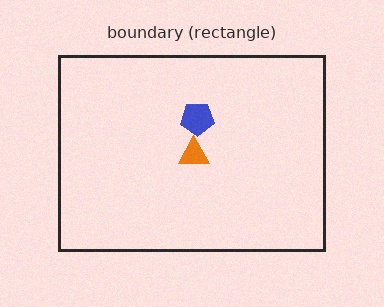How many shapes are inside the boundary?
2 inside, 0 outside.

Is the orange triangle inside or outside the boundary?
Inside.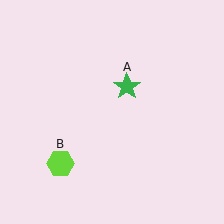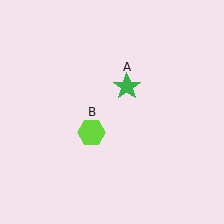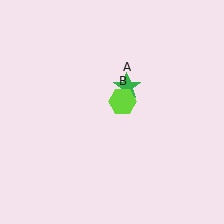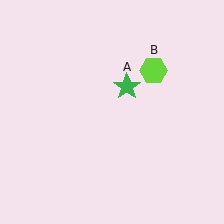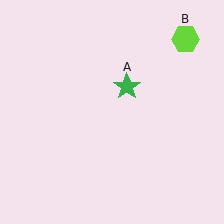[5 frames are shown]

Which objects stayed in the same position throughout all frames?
Green star (object A) remained stationary.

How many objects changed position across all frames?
1 object changed position: lime hexagon (object B).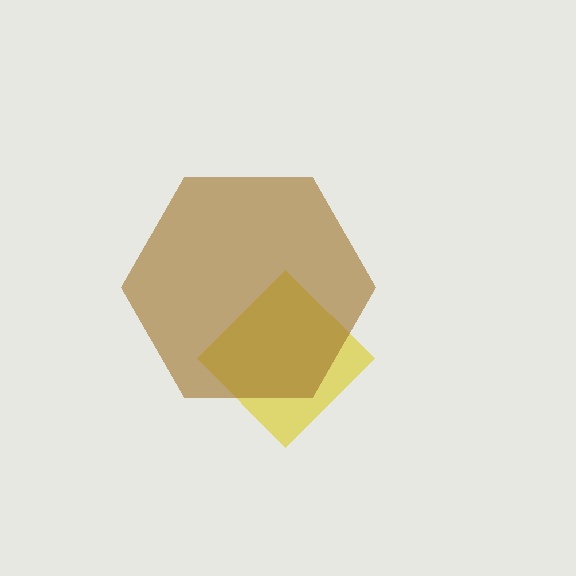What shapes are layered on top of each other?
The layered shapes are: a yellow diamond, a brown hexagon.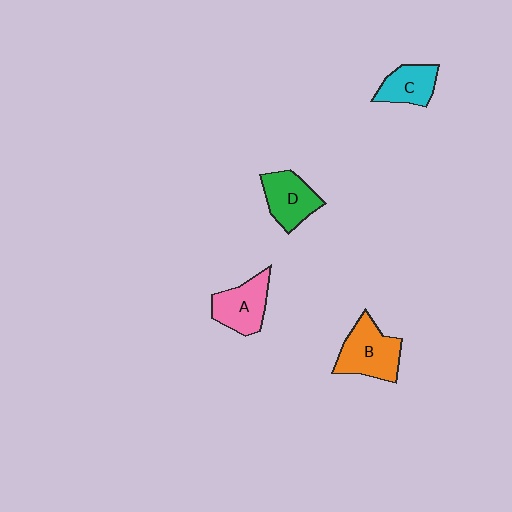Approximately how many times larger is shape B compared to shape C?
Approximately 1.5 times.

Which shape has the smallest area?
Shape C (cyan).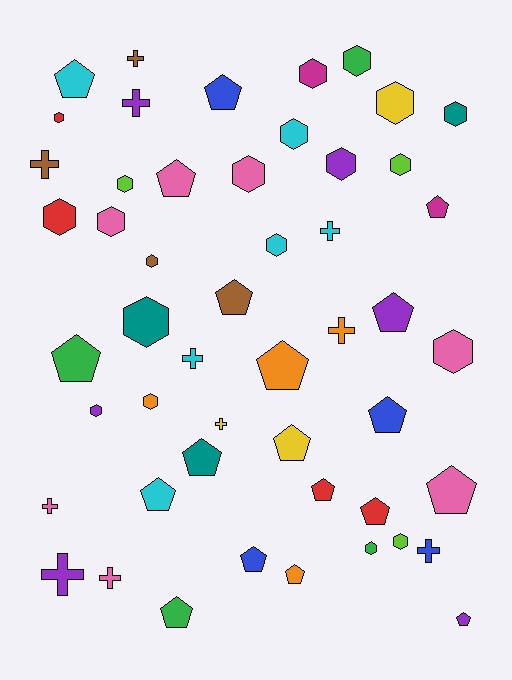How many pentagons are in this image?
There are 19 pentagons.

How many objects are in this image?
There are 50 objects.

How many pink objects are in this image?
There are 7 pink objects.